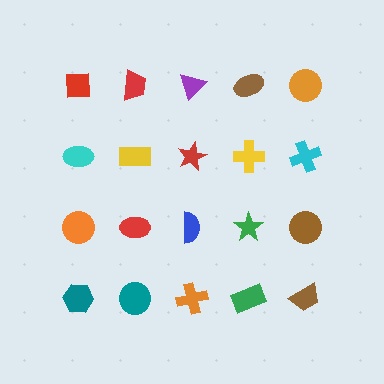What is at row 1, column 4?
A brown ellipse.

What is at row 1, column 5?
An orange circle.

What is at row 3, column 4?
A green star.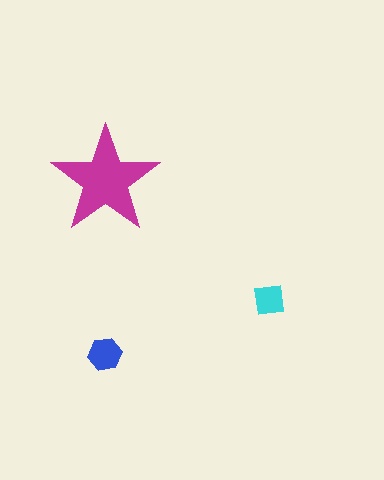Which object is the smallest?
The cyan square.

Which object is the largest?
The magenta star.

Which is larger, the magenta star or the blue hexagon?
The magenta star.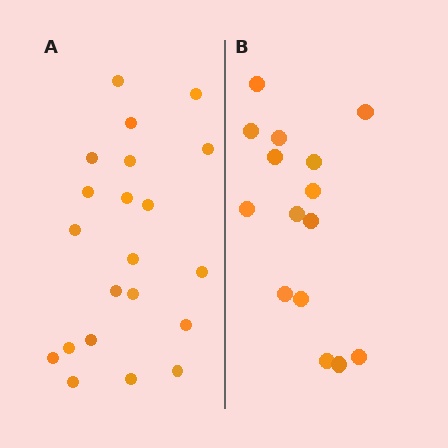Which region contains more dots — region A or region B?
Region A (the left region) has more dots.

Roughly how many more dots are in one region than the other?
Region A has about 6 more dots than region B.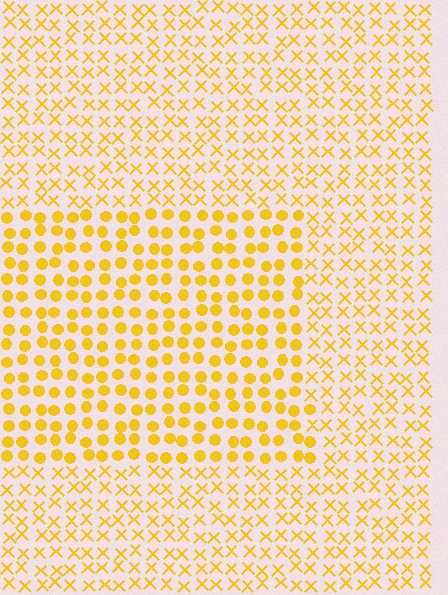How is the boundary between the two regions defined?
The boundary is defined by a change in element shape: circles inside vs. X marks outside. All elements share the same color and spacing.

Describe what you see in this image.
The image is filled with small yellow elements arranged in a uniform grid. A rectangle-shaped region contains circles, while the surrounding area contains X marks. The boundary is defined purely by the change in element shape.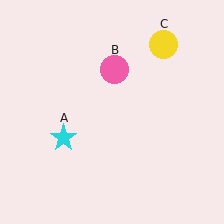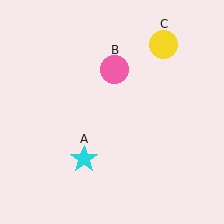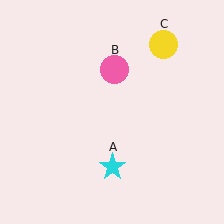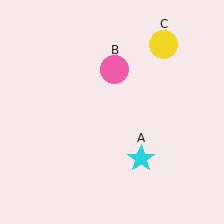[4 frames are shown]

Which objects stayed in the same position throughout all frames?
Pink circle (object B) and yellow circle (object C) remained stationary.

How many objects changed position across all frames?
1 object changed position: cyan star (object A).